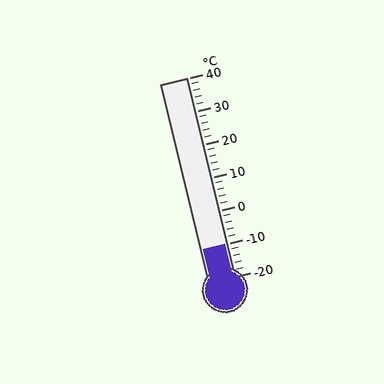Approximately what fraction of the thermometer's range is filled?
The thermometer is filled to approximately 15% of its range.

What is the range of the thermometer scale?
The thermometer scale ranges from -20°C to 40°C.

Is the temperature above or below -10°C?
The temperature is at -10°C.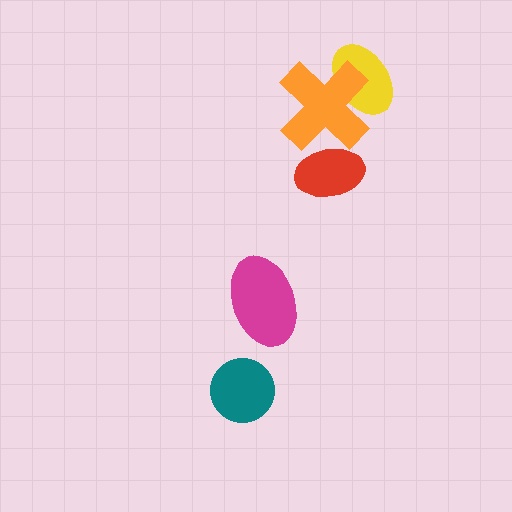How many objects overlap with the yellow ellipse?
1 object overlaps with the yellow ellipse.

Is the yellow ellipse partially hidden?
Yes, it is partially covered by another shape.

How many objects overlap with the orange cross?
2 objects overlap with the orange cross.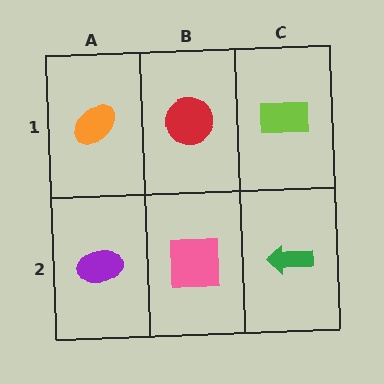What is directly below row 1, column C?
A green arrow.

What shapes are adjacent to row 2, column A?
An orange ellipse (row 1, column A), a pink square (row 2, column B).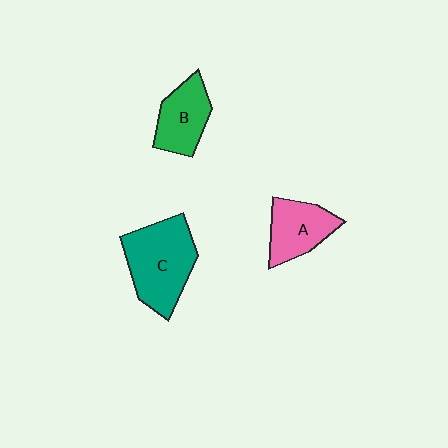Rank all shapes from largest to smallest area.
From largest to smallest: C (teal), A (pink), B (green).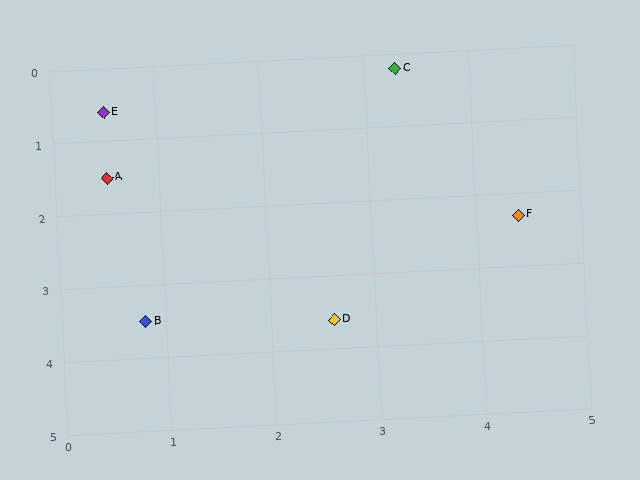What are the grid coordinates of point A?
Point A is at approximately (0.5, 1.5).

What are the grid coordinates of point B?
Point B is at approximately (0.8, 3.5).